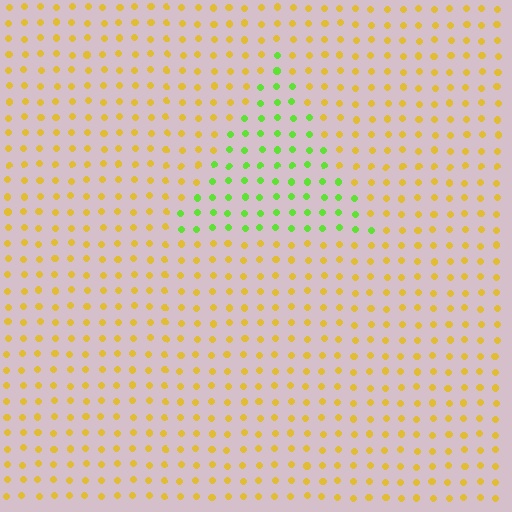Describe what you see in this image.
The image is filled with small yellow elements in a uniform arrangement. A triangle-shaped region is visible where the elements are tinted to a slightly different hue, forming a subtle color boundary.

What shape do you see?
I see a triangle.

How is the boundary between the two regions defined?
The boundary is defined purely by a slight shift in hue (about 58 degrees). Spacing, size, and orientation are identical on both sides.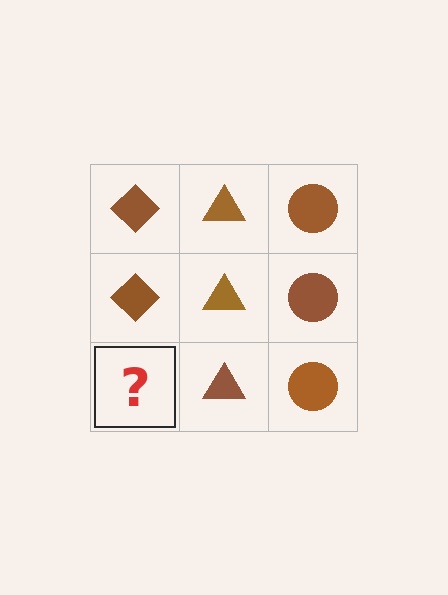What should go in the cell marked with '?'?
The missing cell should contain a brown diamond.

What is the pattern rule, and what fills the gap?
The rule is that each column has a consistent shape. The gap should be filled with a brown diamond.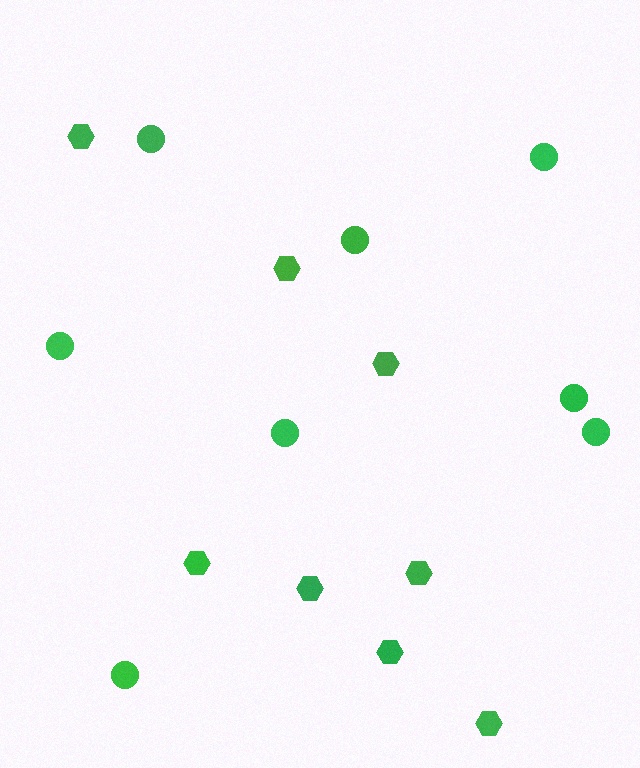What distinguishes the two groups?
There are 2 groups: one group of hexagons (8) and one group of circles (8).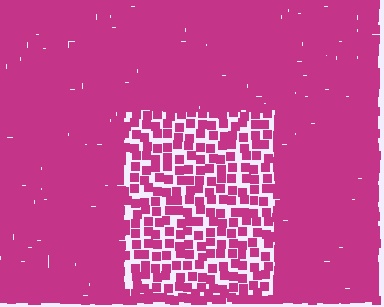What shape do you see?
I see a rectangle.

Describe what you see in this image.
The image contains small magenta elements arranged at two different densities. A rectangle-shaped region is visible where the elements are less densely packed than the surrounding area.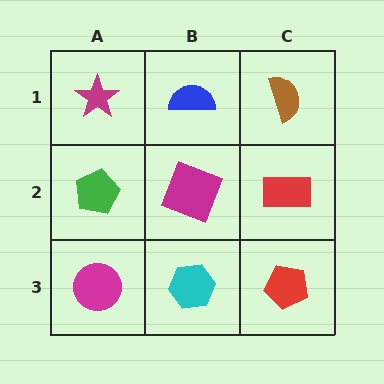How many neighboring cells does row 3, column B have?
3.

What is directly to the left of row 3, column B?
A magenta circle.